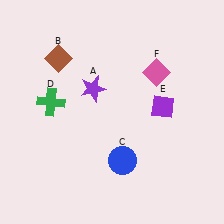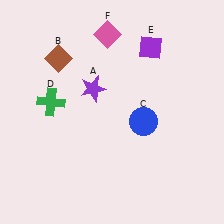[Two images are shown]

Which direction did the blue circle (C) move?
The blue circle (C) moved up.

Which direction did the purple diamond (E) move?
The purple diamond (E) moved up.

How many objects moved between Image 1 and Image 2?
3 objects moved between the two images.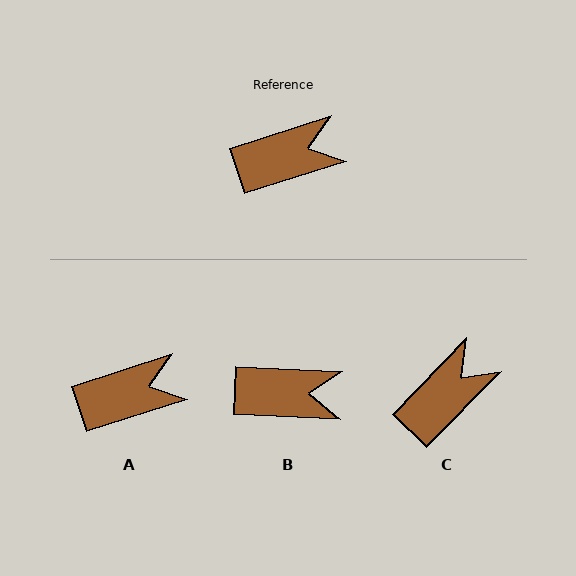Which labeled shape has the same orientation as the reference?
A.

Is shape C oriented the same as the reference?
No, it is off by about 28 degrees.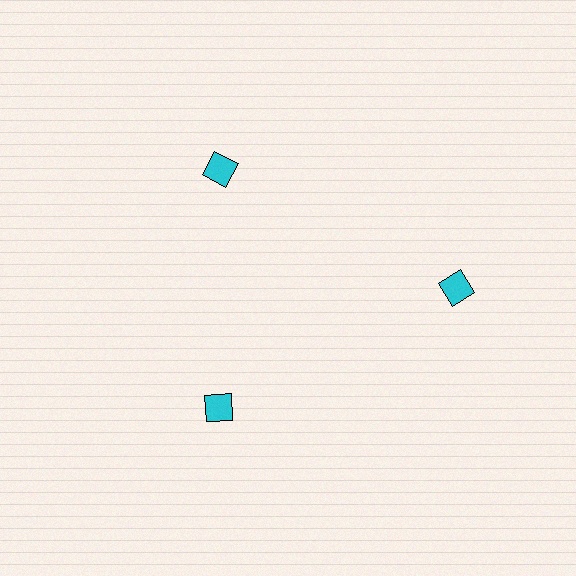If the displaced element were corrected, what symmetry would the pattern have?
It would have 3-fold rotational symmetry — the pattern would map onto itself every 120 degrees.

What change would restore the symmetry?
The symmetry would be restored by moving it inward, back onto the ring so that all 3 squares sit at equal angles and equal distance from the center.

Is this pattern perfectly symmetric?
No. The 3 cyan squares are arranged in a ring, but one element near the 3 o'clock position is pushed outward from the center, breaking the 3-fold rotational symmetry.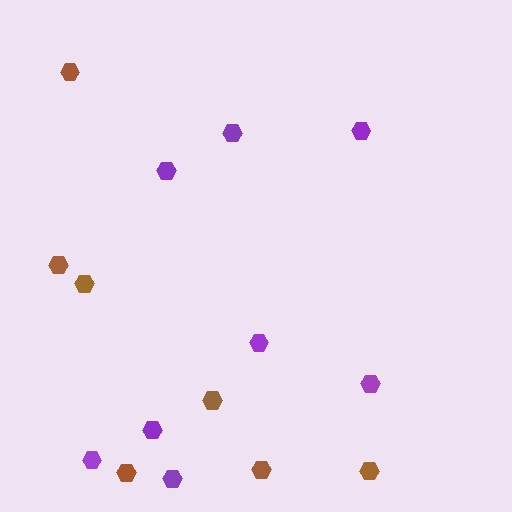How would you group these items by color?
There are 2 groups: one group of brown hexagons (7) and one group of purple hexagons (8).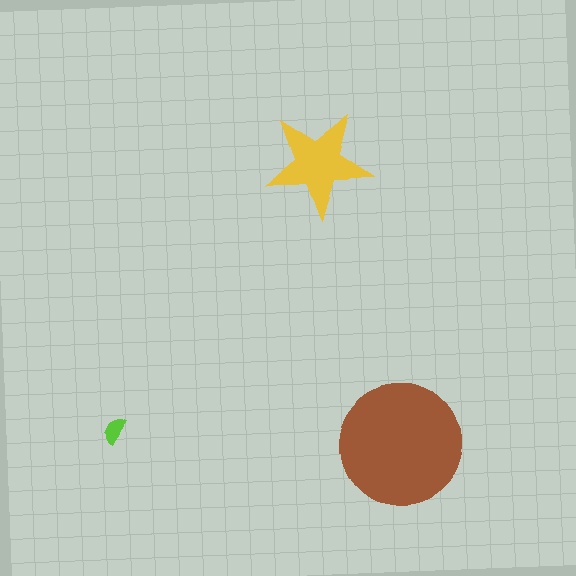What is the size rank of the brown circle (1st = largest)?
1st.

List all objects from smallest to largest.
The lime semicircle, the yellow star, the brown circle.